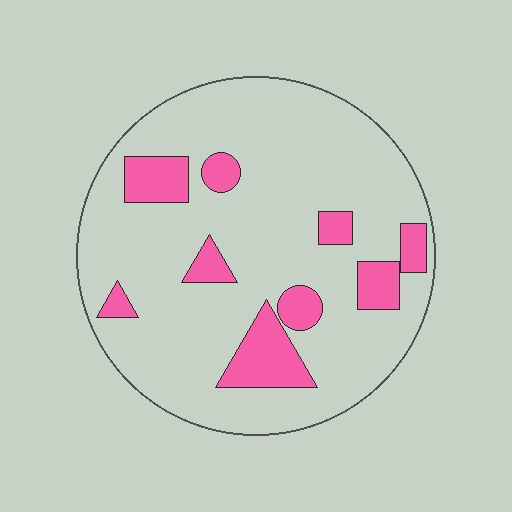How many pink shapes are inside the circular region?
9.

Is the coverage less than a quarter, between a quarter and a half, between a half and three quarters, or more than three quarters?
Less than a quarter.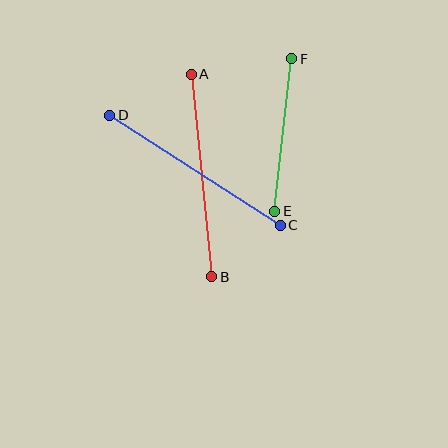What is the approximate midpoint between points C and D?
The midpoint is at approximately (195, 170) pixels.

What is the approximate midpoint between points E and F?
The midpoint is at approximately (283, 135) pixels.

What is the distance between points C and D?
The distance is approximately 203 pixels.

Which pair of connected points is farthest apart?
Points A and B are farthest apart.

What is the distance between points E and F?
The distance is approximately 153 pixels.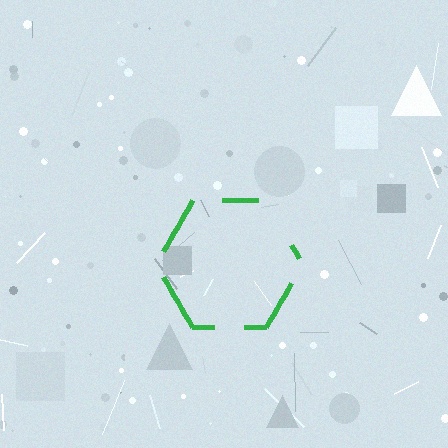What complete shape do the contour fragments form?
The contour fragments form a hexagon.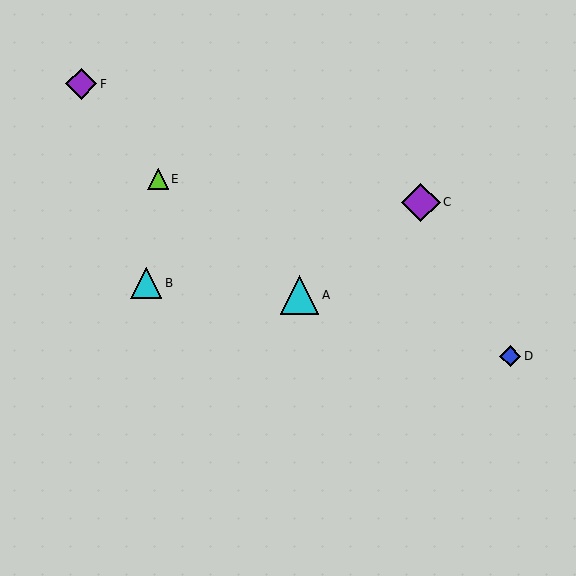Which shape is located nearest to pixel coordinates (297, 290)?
The cyan triangle (labeled A) at (299, 295) is nearest to that location.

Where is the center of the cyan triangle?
The center of the cyan triangle is at (146, 283).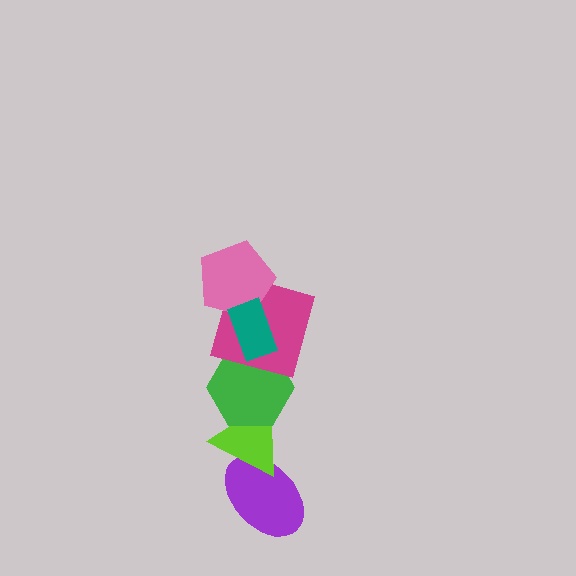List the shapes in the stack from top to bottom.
From top to bottom: the teal rectangle, the pink pentagon, the magenta square, the green hexagon, the lime triangle, the purple ellipse.